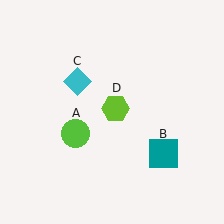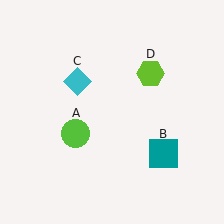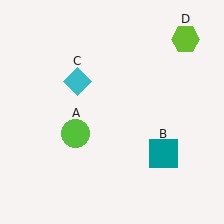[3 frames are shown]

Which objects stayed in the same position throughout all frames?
Lime circle (object A) and teal square (object B) and cyan diamond (object C) remained stationary.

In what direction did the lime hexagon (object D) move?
The lime hexagon (object D) moved up and to the right.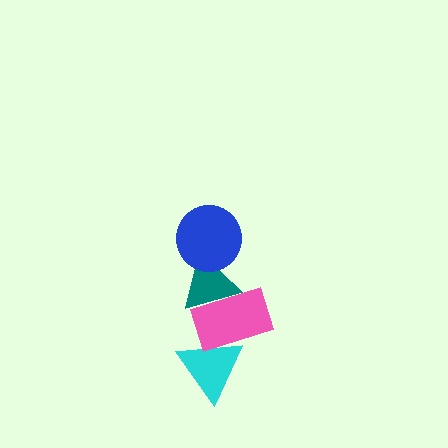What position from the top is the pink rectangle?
The pink rectangle is 3rd from the top.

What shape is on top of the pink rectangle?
The teal triangle is on top of the pink rectangle.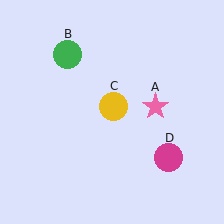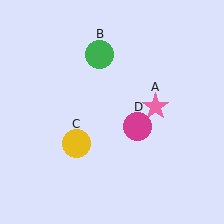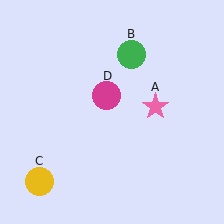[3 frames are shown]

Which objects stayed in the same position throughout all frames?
Pink star (object A) remained stationary.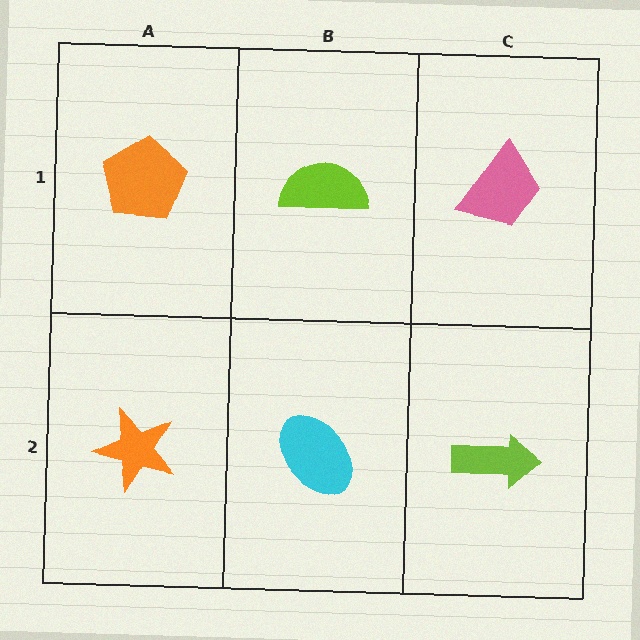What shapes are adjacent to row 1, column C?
A lime arrow (row 2, column C), a lime semicircle (row 1, column B).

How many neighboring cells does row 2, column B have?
3.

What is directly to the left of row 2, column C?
A cyan ellipse.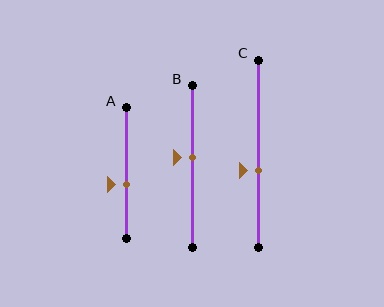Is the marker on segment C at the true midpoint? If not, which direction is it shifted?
No, the marker on segment C is shifted downward by about 9% of the segment length.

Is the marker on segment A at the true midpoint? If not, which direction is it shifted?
No, the marker on segment A is shifted downward by about 9% of the segment length.